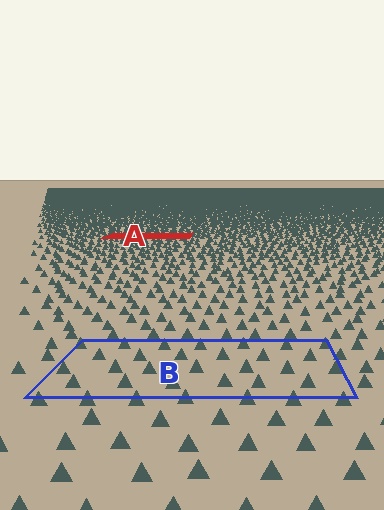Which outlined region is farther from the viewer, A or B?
Region A is farther from the viewer — the texture elements inside it appear smaller and more densely packed.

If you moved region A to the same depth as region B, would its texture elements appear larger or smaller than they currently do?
They would appear larger. At a closer depth, the same texture elements are projected at a bigger on-screen size.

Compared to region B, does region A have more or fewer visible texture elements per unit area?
Region A has more texture elements per unit area — they are packed more densely because it is farther away.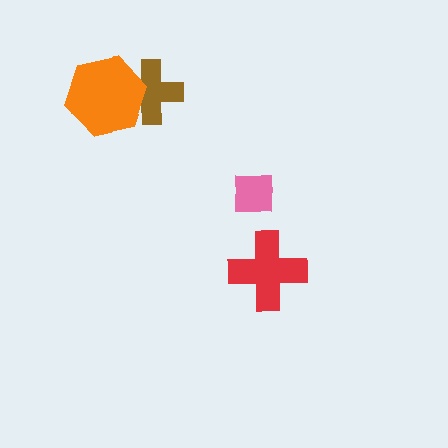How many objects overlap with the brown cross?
1 object overlaps with the brown cross.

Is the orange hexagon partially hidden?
No, no other shape covers it.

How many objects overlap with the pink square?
0 objects overlap with the pink square.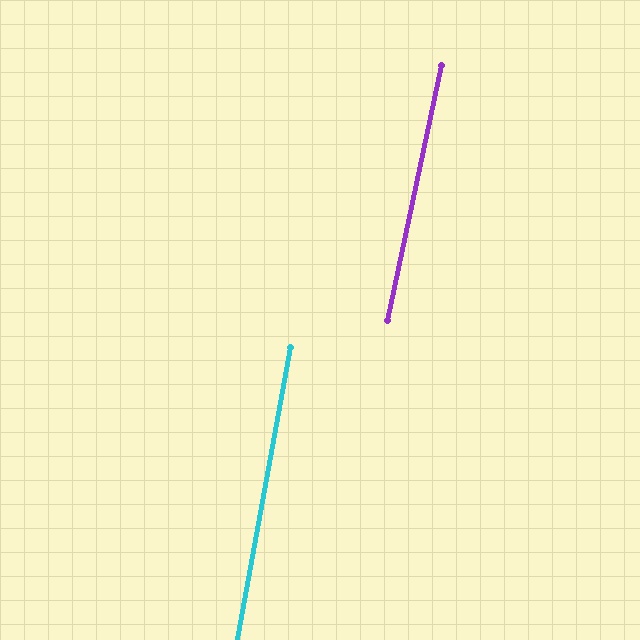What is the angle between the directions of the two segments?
Approximately 2 degrees.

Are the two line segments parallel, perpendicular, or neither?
Parallel — their directions differ by only 1.8°.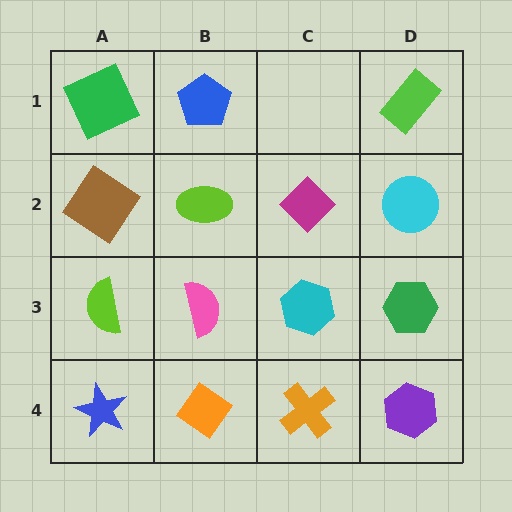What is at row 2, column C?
A magenta diamond.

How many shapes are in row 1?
3 shapes.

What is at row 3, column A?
A lime semicircle.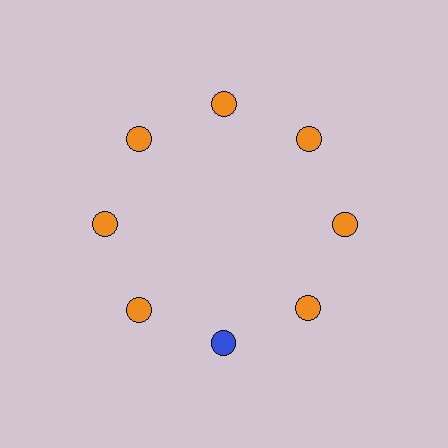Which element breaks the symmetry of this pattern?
The blue circle at roughly the 6 o'clock position breaks the symmetry. All other shapes are orange circles.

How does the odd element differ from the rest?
It has a different color: blue instead of orange.